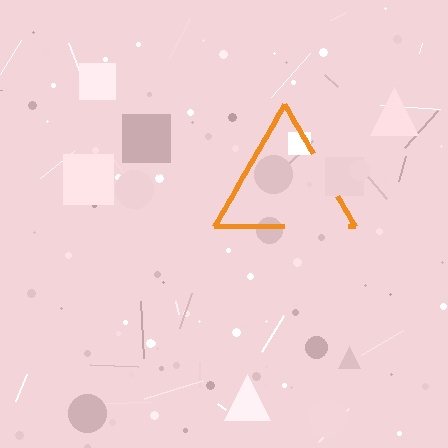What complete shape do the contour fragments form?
The contour fragments form a triangle.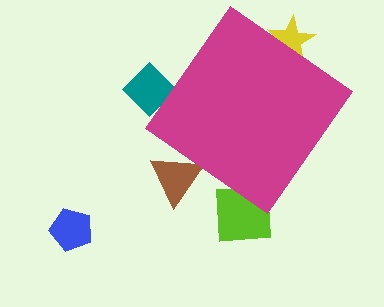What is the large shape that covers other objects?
A magenta diamond.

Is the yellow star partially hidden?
Yes, the yellow star is partially hidden behind the magenta diamond.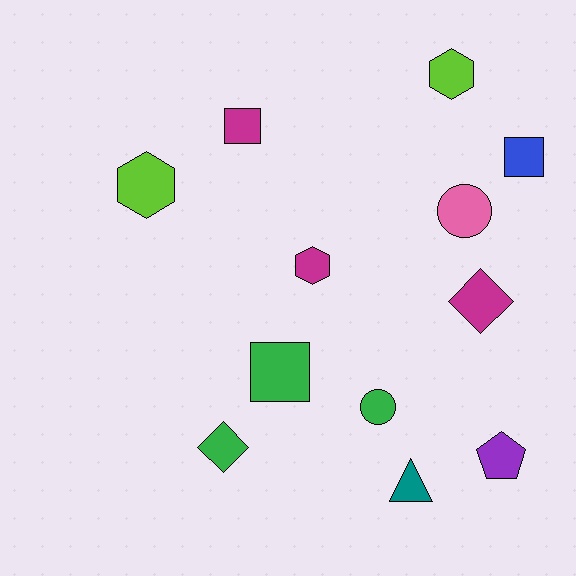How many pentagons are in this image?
There is 1 pentagon.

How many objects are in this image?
There are 12 objects.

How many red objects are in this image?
There are no red objects.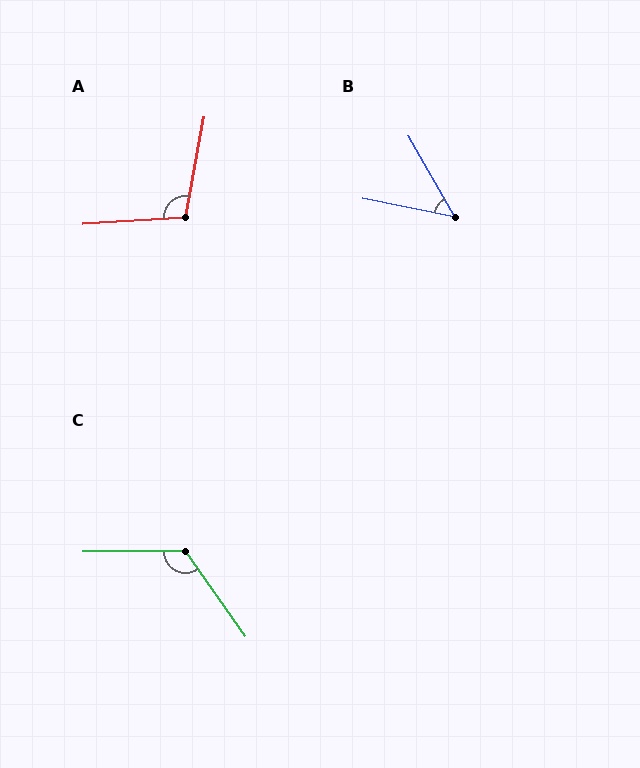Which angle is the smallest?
B, at approximately 49 degrees.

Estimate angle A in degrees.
Approximately 104 degrees.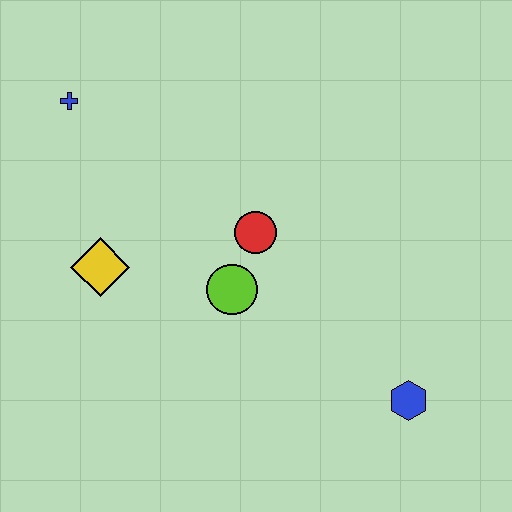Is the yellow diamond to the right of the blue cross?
Yes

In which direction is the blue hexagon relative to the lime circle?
The blue hexagon is to the right of the lime circle.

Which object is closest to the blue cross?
The yellow diamond is closest to the blue cross.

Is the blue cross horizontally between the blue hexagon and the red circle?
No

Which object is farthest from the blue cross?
The blue hexagon is farthest from the blue cross.